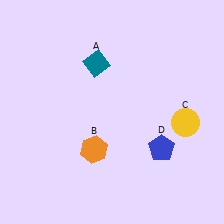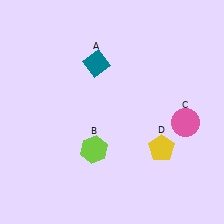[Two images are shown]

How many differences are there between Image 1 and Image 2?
There are 3 differences between the two images.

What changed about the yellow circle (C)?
In Image 1, C is yellow. In Image 2, it changed to pink.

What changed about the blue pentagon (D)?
In Image 1, D is blue. In Image 2, it changed to yellow.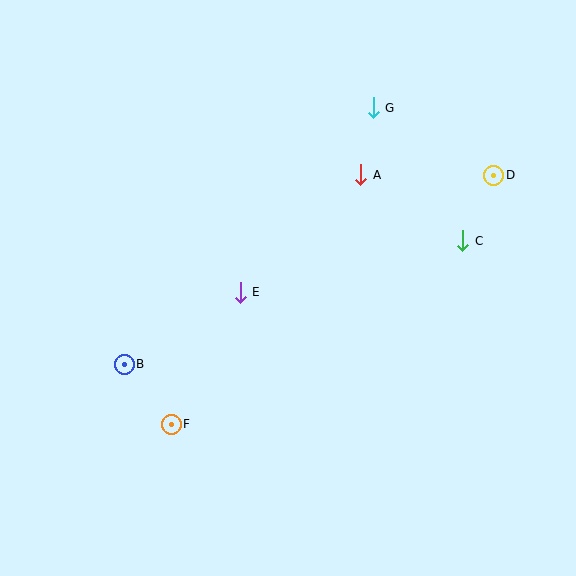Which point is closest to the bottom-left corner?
Point F is closest to the bottom-left corner.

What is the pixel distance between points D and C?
The distance between D and C is 73 pixels.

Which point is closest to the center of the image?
Point E at (240, 292) is closest to the center.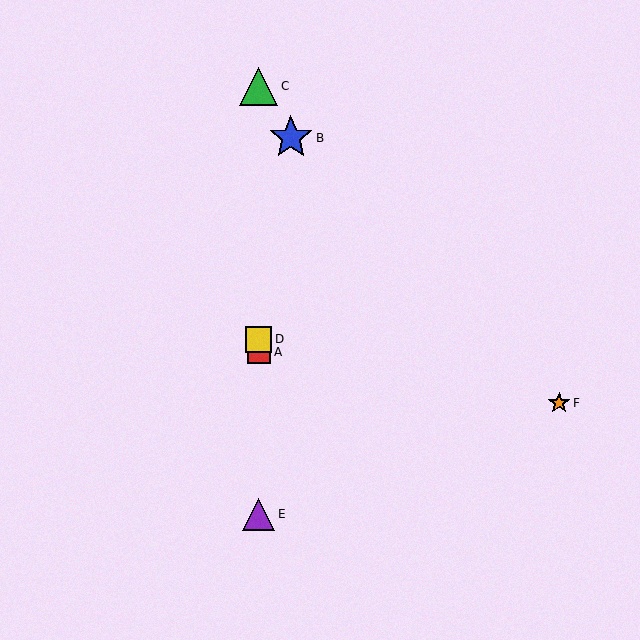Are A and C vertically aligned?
Yes, both are at x≈259.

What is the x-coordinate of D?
Object D is at x≈259.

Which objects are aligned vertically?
Objects A, C, D, E are aligned vertically.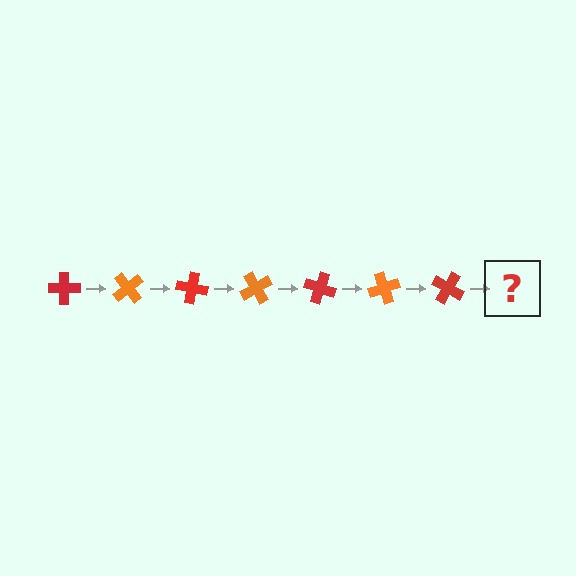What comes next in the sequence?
The next element should be an orange cross, rotated 350 degrees from the start.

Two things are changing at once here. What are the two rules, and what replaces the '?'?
The two rules are that it rotates 50 degrees each step and the color cycles through red and orange. The '?' should be an orange cross, rotated 350 degrees from the start.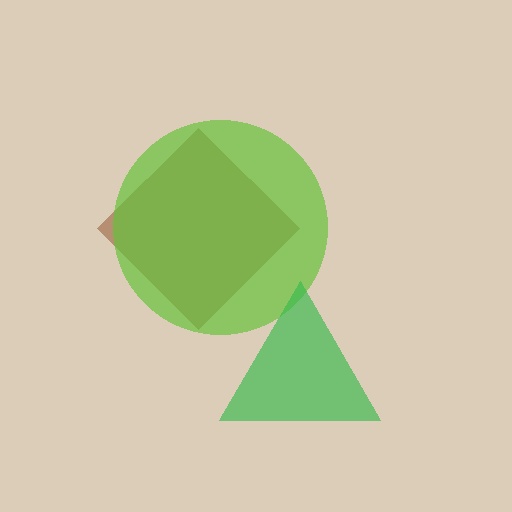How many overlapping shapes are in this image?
There are 3 overlapping shapes in the image.